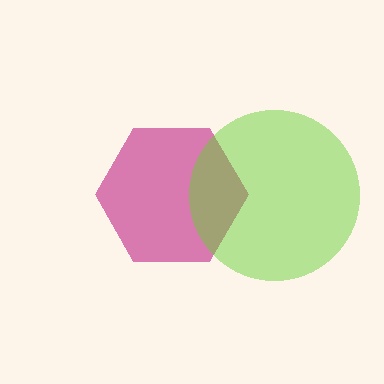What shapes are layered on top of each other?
The layered shapes are: a magenta hexagon, a lime circle.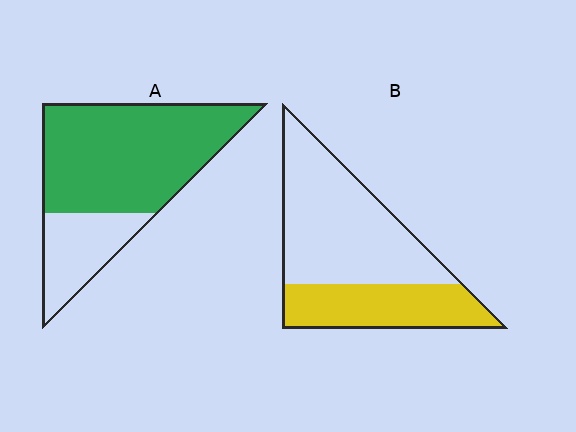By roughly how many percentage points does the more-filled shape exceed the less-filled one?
By roughly 40 percentage points (A over B).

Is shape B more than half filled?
No.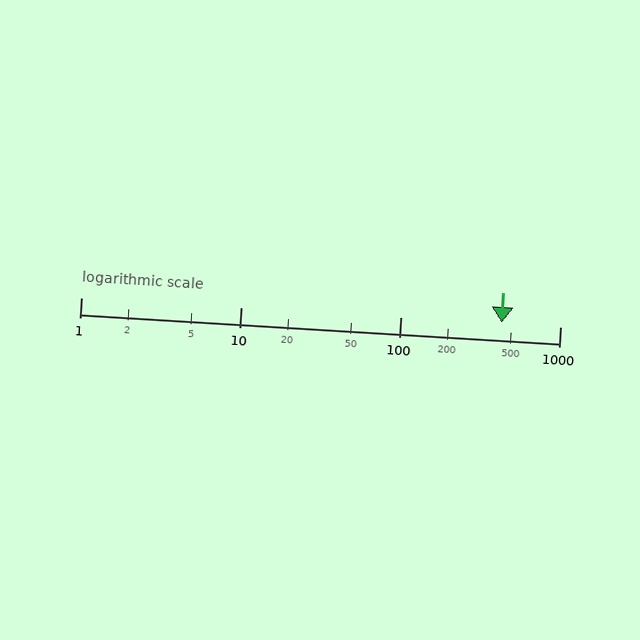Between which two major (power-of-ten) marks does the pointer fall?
The pointer is between 100 and 1000.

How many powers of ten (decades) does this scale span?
The scale spans 3 decades, from 1 to 1000.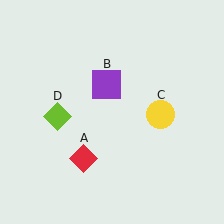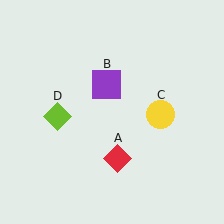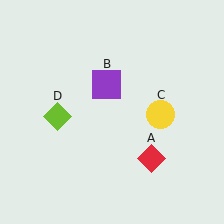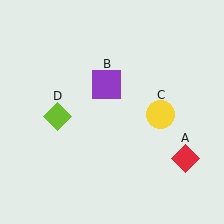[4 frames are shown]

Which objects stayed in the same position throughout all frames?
Purple square (object B) and yellow circle (object C) and lime diamond (object D) remained stationary.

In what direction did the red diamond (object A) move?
The red diamond (object A) moved right.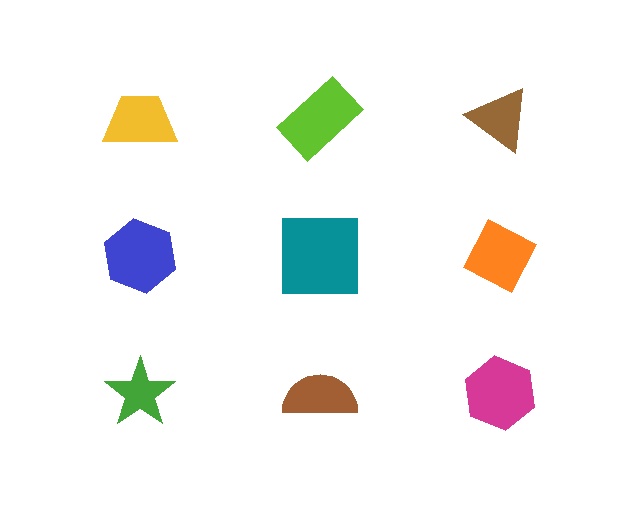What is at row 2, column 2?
A teal square.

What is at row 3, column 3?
A magenta hexagon.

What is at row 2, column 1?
A blue hexagon.